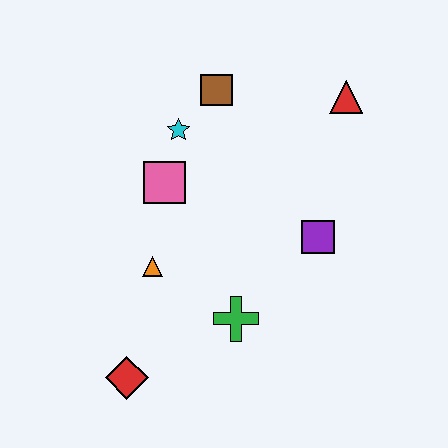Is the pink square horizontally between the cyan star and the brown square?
No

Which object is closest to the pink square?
The cyan star is closest to the pink square.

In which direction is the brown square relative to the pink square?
The brown square is above the pink square.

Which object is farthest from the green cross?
The red triangle is farthest from the green cross.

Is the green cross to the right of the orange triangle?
Yes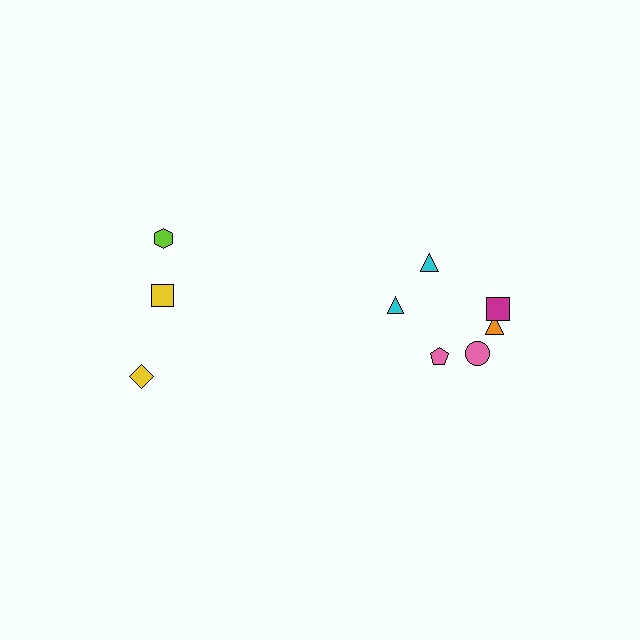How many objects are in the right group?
There are 6 objects.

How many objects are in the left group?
There are 3 objects.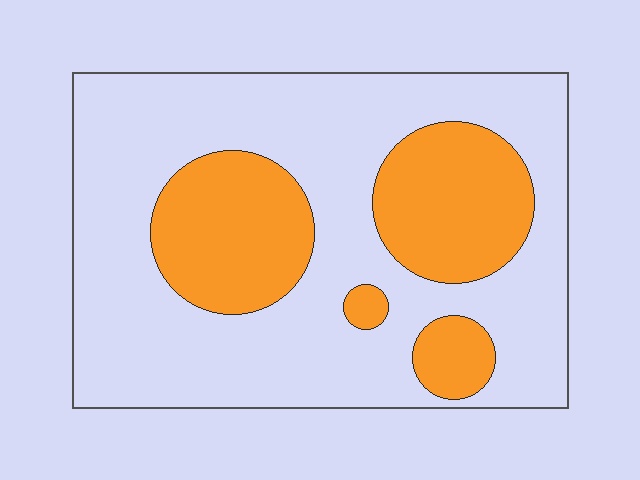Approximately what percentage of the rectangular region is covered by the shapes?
Approximately 30%.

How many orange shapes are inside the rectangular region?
4.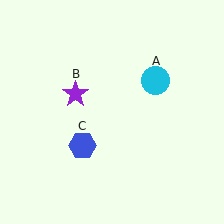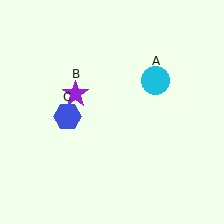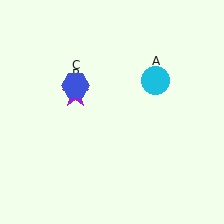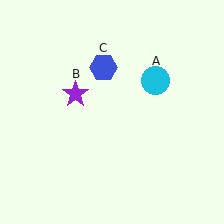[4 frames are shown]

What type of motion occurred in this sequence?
The blue hexagon (object C) rotated clockwise around the center of the scene.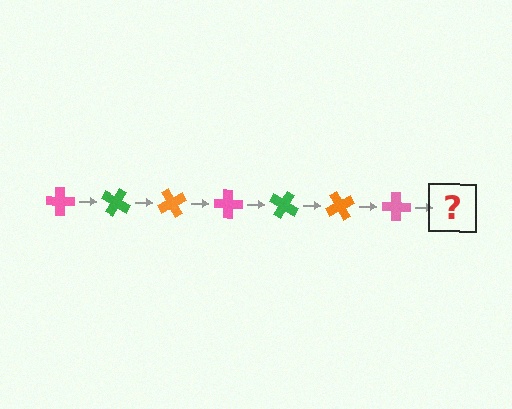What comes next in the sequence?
The next element should be a green cross, rotated 210 degrees from the start.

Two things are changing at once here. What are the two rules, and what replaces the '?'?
The two rules are that it rotates 30 degrees each step and the color cycles through pink, green, and orange. The '?' should be a green cross, rotated 210 degrees from the start.